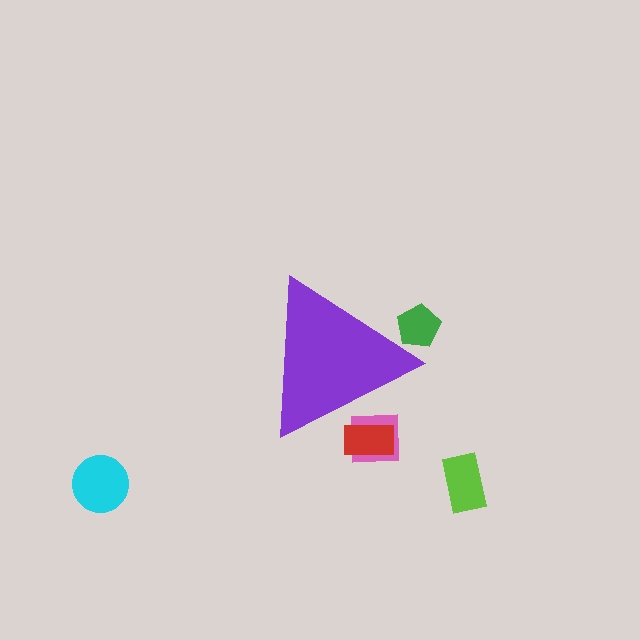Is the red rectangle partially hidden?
Yes, the red rectangle is partially hidden behind the purple triangle.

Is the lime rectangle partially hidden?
No, the lime rectangle is fully visible.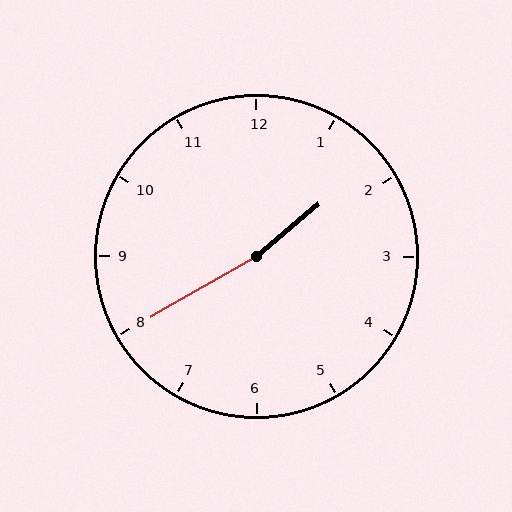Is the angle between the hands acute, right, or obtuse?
It is obtuse.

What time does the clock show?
1:40.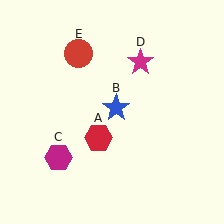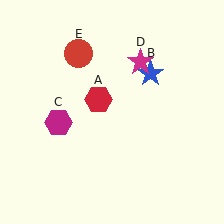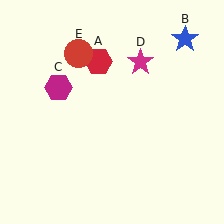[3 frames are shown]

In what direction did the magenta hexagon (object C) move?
The magenta hexagon (object C) moved up.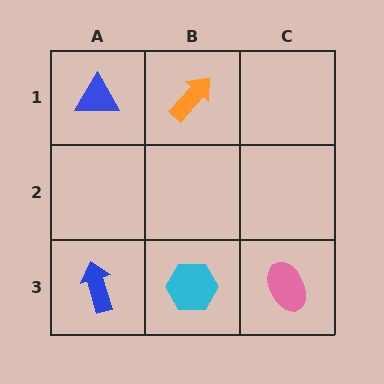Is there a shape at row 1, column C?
No, that cell is empty.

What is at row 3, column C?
A pink ellipse.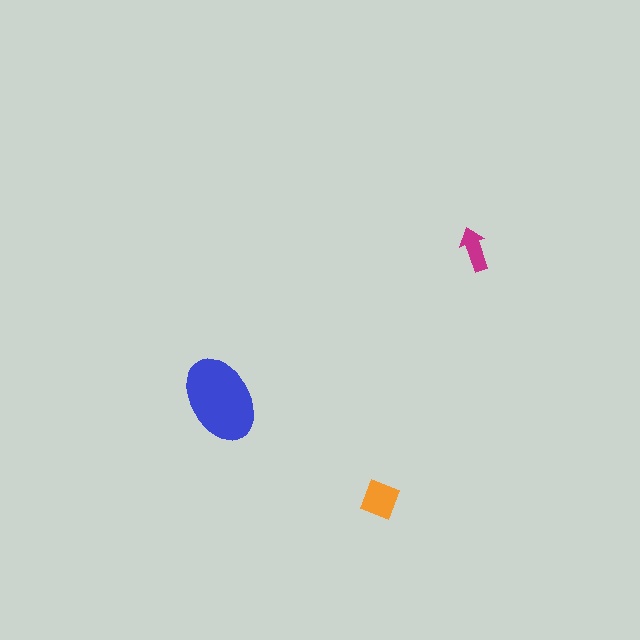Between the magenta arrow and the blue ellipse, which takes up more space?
The blue ellipse.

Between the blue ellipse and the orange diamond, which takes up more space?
The blue ellipse.